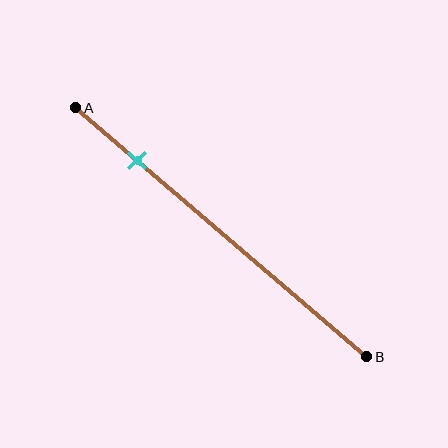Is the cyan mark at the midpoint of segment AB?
No, the mark is at about 20% from A, not at the 50% midpoint.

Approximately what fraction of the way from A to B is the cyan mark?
The cyan mark is approximately 20% of the way from A to B.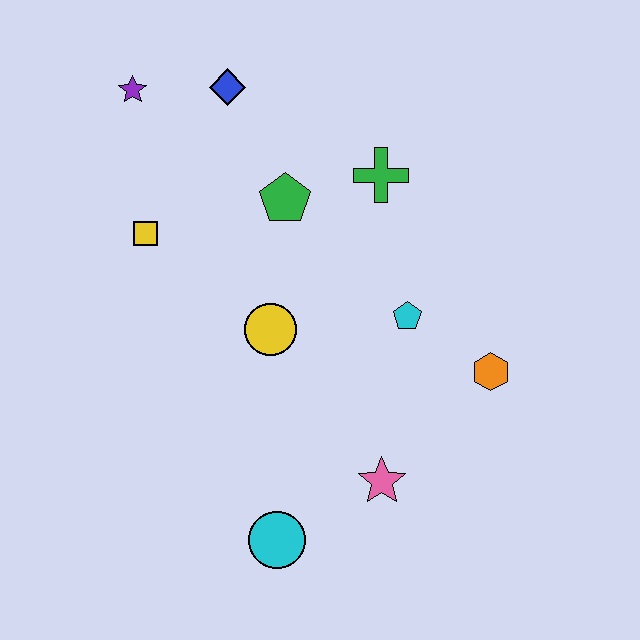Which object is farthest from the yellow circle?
The purple star is farthest from the yellow circle.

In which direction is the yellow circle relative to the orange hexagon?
The yellow circle is to the left of the orange hexagon.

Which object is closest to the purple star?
The blue diamond is closest to the purple star.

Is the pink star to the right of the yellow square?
Yes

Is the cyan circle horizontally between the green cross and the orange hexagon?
No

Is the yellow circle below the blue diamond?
Yes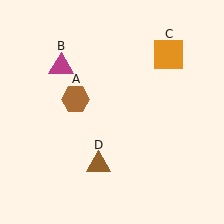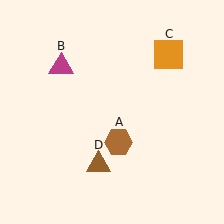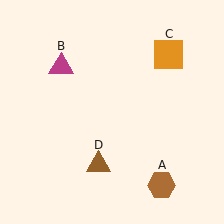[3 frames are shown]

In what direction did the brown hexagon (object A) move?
The brown hexagon (object A) moved down and to the right.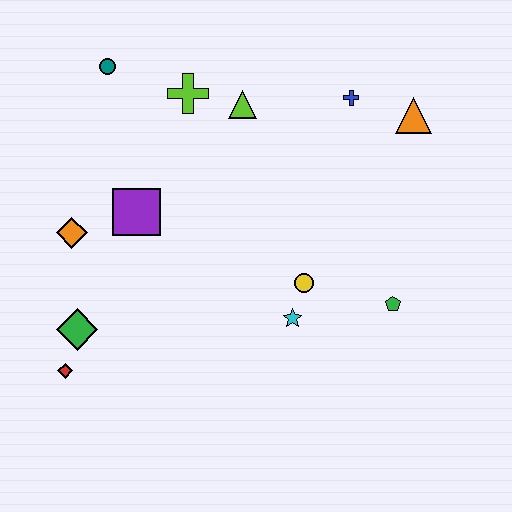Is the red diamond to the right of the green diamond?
No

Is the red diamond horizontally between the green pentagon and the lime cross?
No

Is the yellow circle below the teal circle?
Yes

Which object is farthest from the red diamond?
The orange triangle is farthest from the red diamond.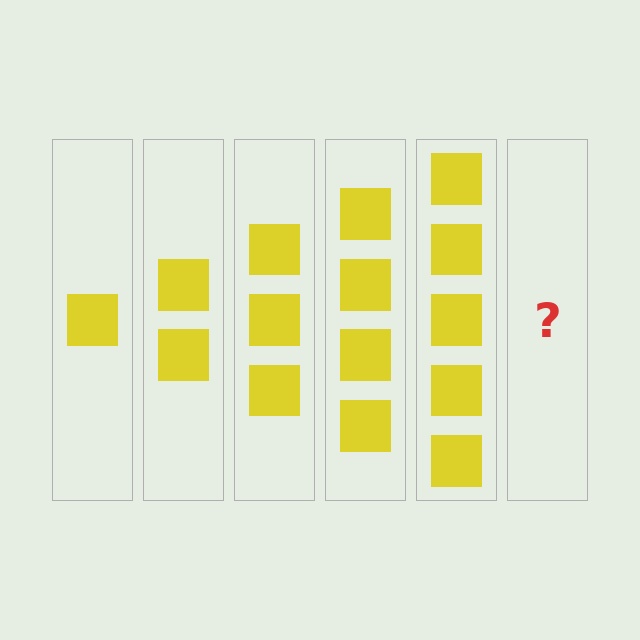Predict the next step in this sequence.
The next step is 6 squares.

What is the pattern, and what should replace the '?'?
The pattern is that each step adds one more square. The '?' should be 6 squares.